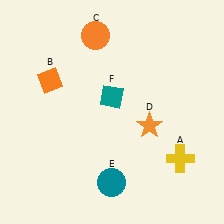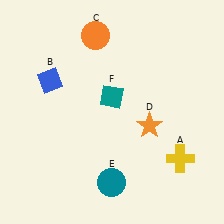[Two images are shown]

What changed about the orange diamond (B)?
In Image 1, B is orange. In Image 2, it changed to blue.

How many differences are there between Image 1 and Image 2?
There is 1 difference between the two images.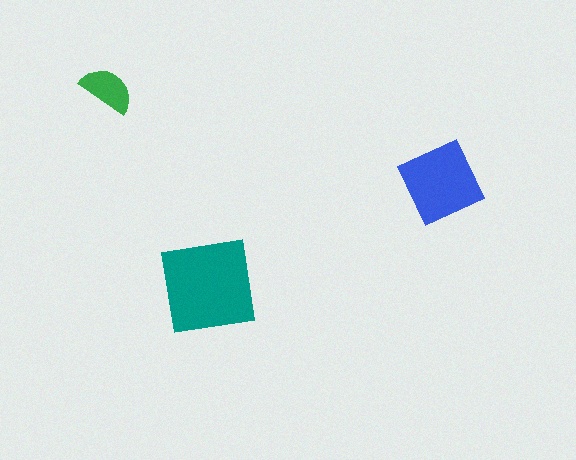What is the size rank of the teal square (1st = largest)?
1st.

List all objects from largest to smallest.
The teal square, the blue square, the green semicircle.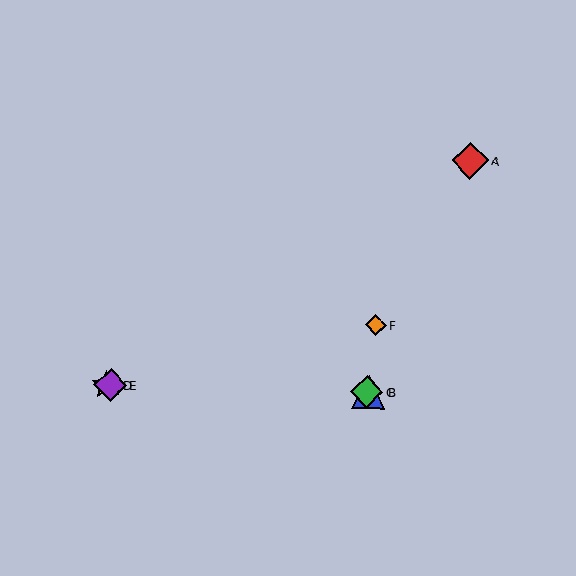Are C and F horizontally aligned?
No, C is at y≈392 and F is at y≈325.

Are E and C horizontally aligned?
Yes, both are at y≈385.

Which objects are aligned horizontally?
Objects B, C, D, E are aligned horizontally.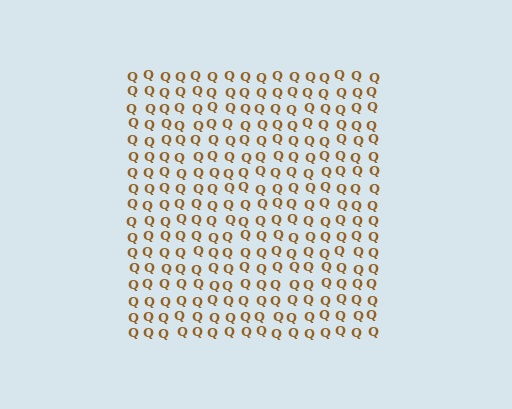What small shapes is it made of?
It is made of small letter Q's.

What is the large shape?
The large shape is a square.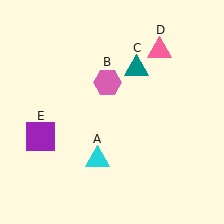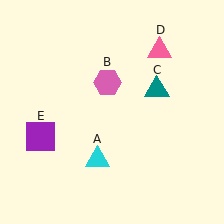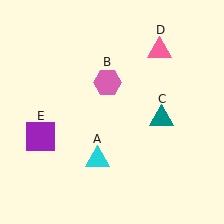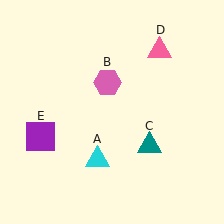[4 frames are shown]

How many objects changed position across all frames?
1 object changed position: teal triangle (object C).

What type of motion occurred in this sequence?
The teal triangle (object C) rotated clockwise around the center of the scene.